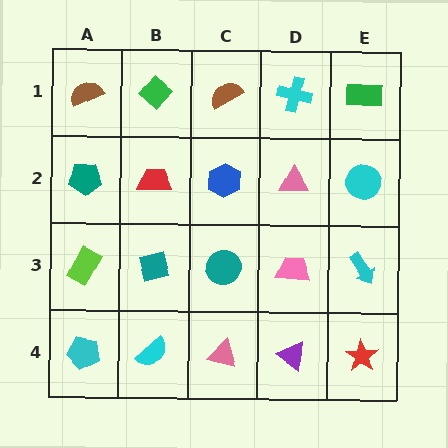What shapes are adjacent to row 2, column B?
A green diamond (row 1, column B), a teal square (row 3, column B), a teal pentagon (row 2, column A), a blue hexagon (row 2, column C).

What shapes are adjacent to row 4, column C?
A teal circle (row 3, column C), a cyan semicircle (row 4, column B), a purple triangle (row 4, column D).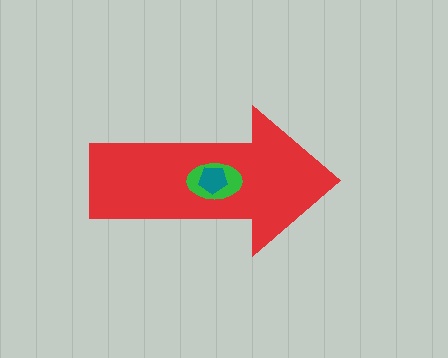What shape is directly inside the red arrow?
The green ellipse.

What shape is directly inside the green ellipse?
The teal pentagon.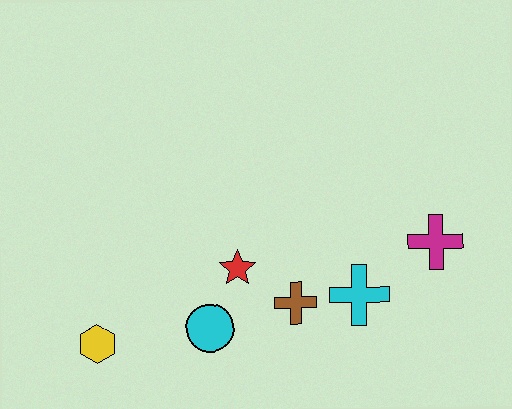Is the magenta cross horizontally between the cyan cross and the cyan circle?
No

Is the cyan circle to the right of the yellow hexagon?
Yes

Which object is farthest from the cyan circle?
The magenta cross is farthest from the cyan circle.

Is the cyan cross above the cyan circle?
Yes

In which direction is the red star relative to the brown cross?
The red star is to the left of the brown cross.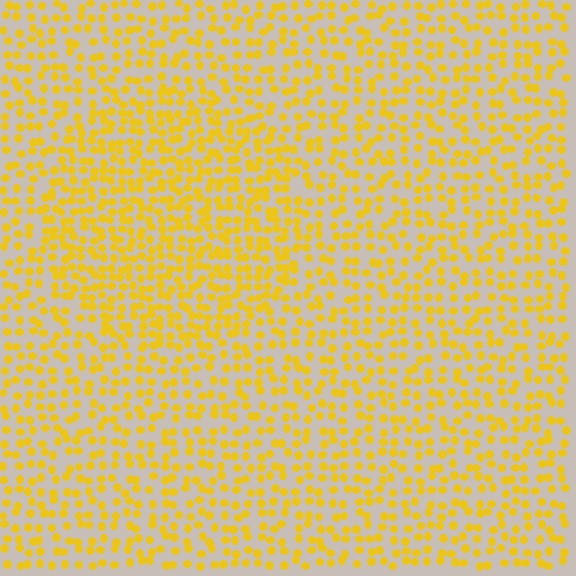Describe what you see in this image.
The image contains small yellow elements arranged at two different densities. A circle-shaped region is visible where the elements are more densely packed than the surrounding area.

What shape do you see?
I see a circle.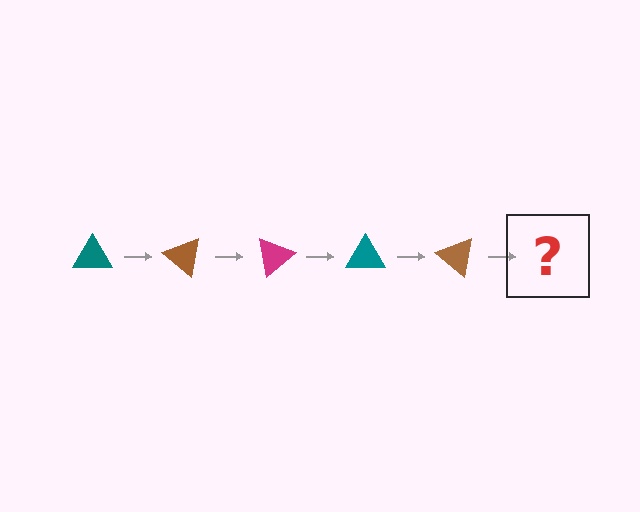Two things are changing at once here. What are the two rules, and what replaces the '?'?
The two rules are that it rotates 40 degrees each step and the color cycles through teal, brown, and magenta. The '?' should be a magenta triangle, rotated 200 degrees from the start.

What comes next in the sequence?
The next element should be a magenta triangle, rotated 200 degrees from the start.